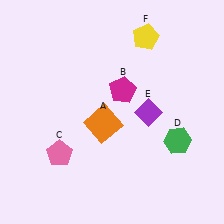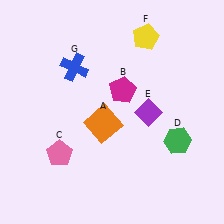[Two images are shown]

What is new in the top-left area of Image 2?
A blue cross (G) was added in the top-left area of Image 2.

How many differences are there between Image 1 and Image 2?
There is 1 difference between the two images.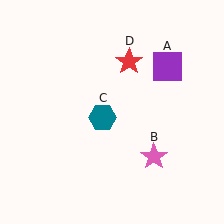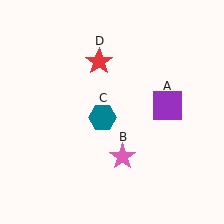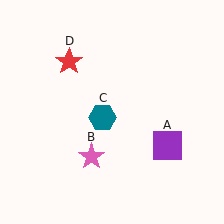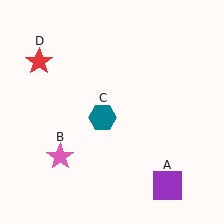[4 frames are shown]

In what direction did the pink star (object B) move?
The pink star (object B) moved left.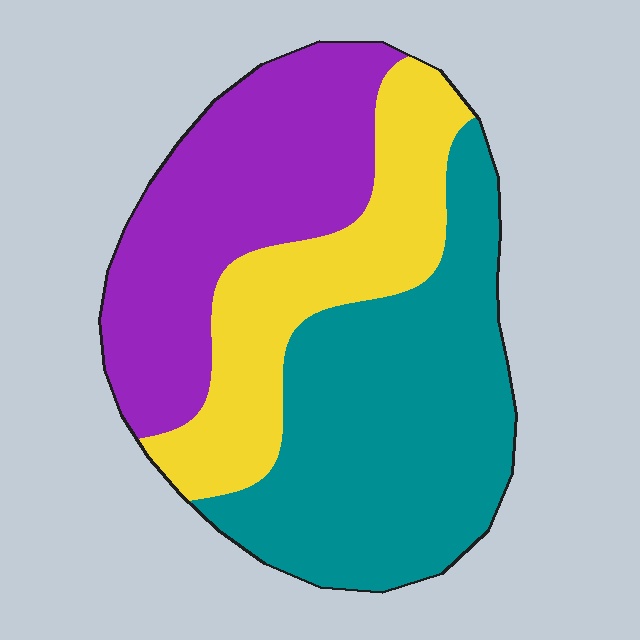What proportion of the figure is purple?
Purple covers 32% of the figure.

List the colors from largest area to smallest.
From largest to smallest: teal, purple, yellow.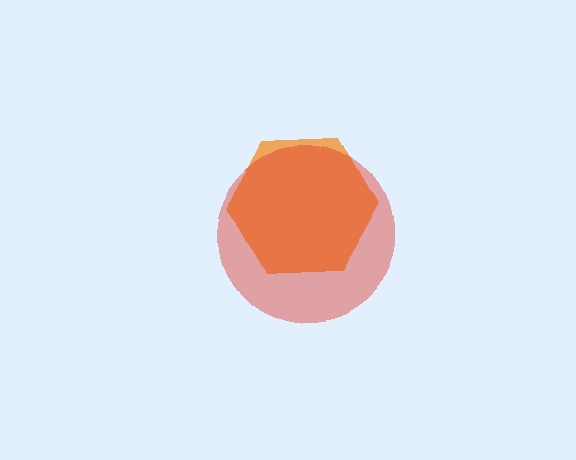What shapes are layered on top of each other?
The layered shapes are: an orange hexagon, a red circle.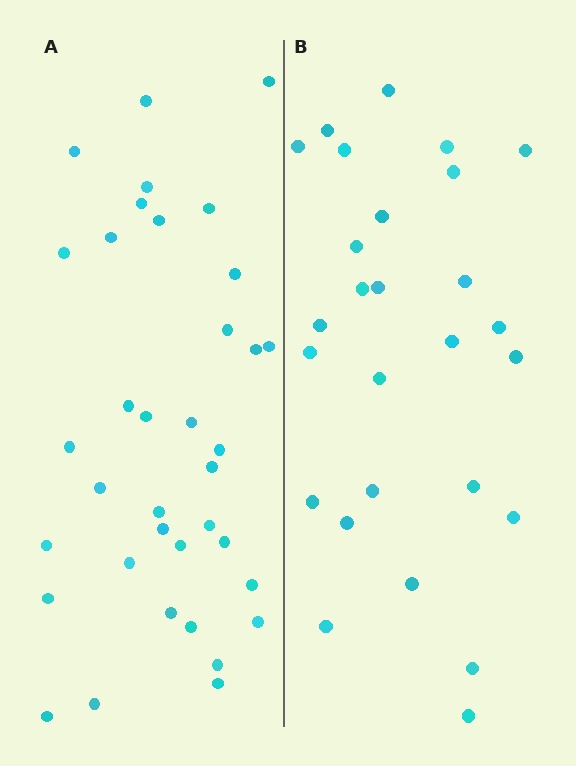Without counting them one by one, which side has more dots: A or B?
Region A (the left region) has more dots.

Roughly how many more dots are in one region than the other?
Region A has roughly 8 or so more dots than region B.